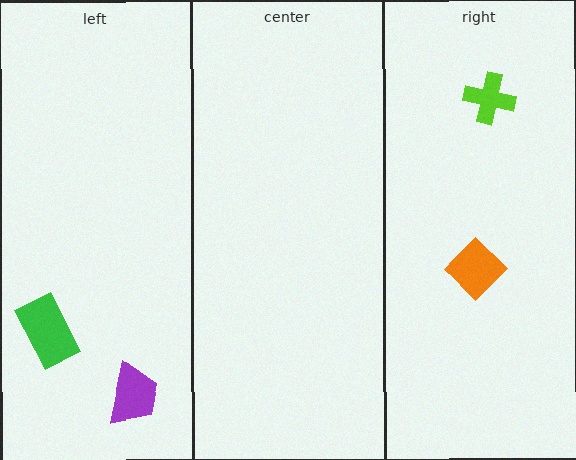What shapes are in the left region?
The purple trapezoid, the green rectangle.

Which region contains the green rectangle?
The left region.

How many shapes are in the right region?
2.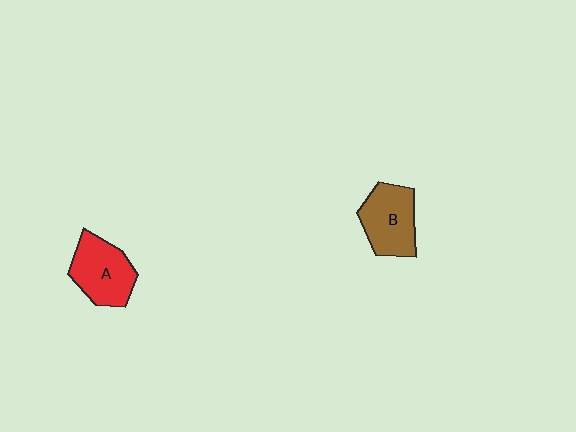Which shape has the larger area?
Shape A (red).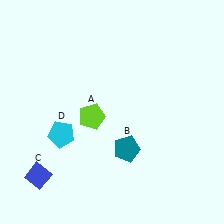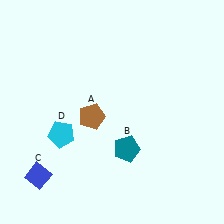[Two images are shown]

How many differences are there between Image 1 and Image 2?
There is 1 difference between the two images.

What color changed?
The pentagon (A) changed from lime in Image 1 to brown in Image 2.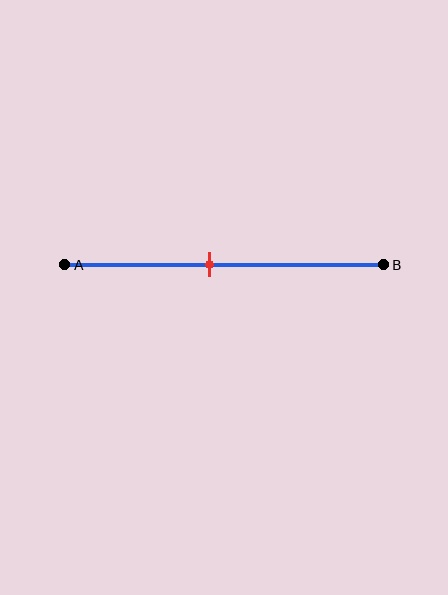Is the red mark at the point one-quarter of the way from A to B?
No, the mark is at about 45% from A, not at the 25% one-quarter point.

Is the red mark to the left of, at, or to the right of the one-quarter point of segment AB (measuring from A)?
The red mark is to the right of the one-quarter point of segment AB.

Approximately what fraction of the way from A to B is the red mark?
The red mark is approximately 45% of the way from A to B.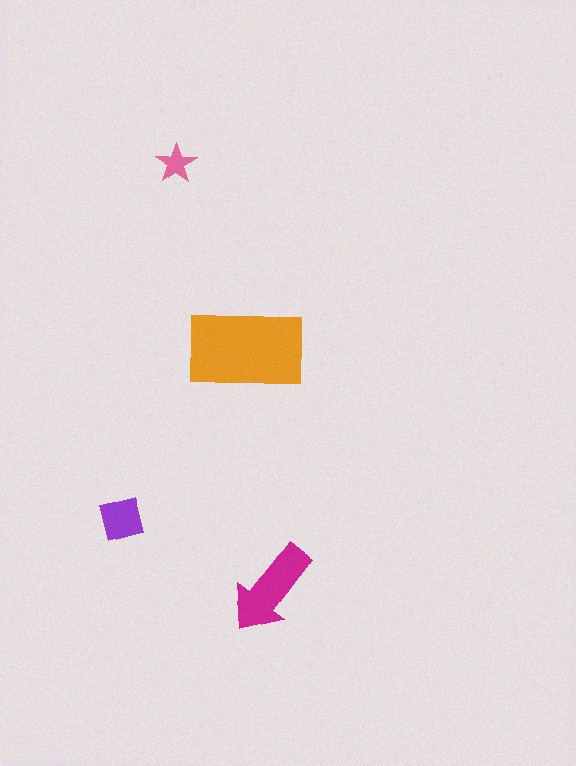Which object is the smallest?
The pink star.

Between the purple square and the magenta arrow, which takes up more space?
The magenta arrow.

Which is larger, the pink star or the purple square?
The purple square.